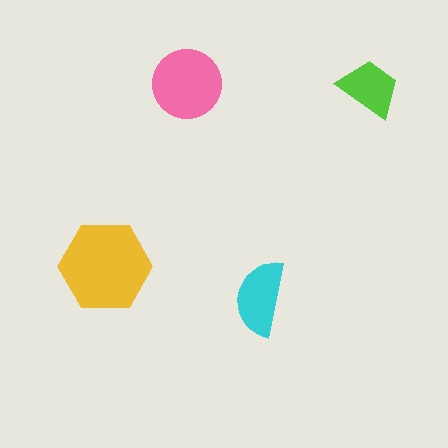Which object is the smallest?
The lime trapezoid.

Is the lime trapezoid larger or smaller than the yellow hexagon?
Smaller.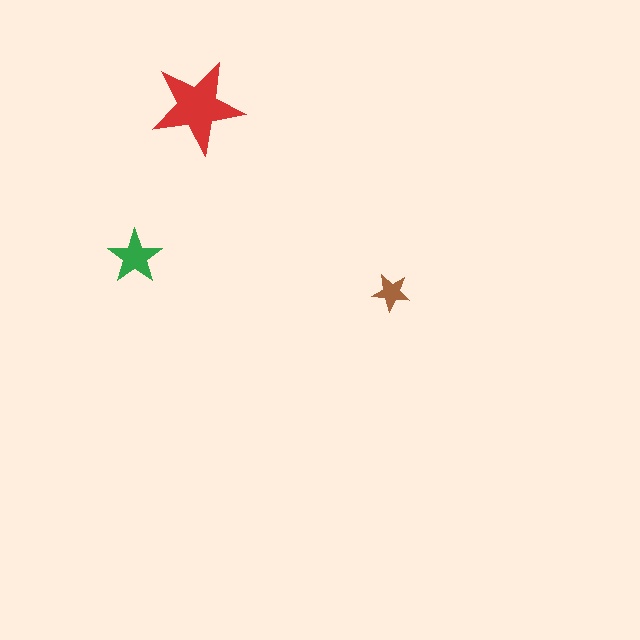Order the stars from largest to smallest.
the red one, the green one, the brown one.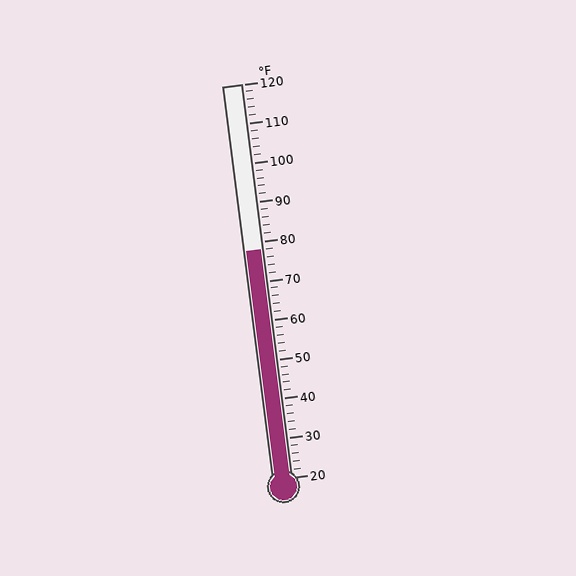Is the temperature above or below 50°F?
The temperature is above 50°F.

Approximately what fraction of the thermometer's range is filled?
The thermometer is filled to approximately 60% of its range.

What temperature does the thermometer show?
The thermometer shows approximately 78°F.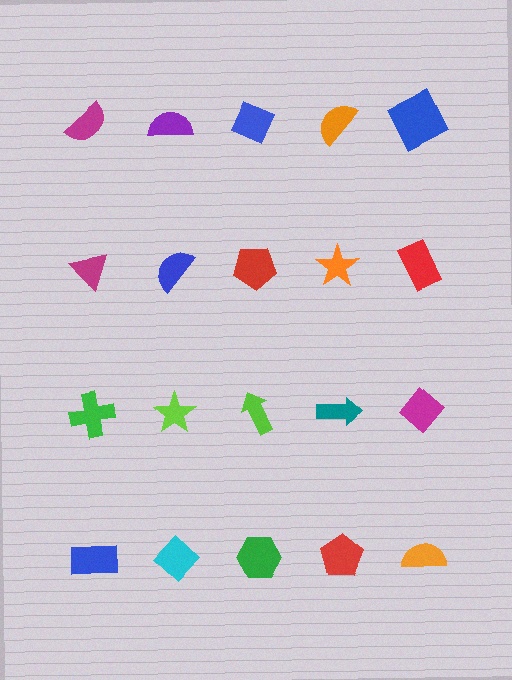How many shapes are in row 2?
5 shapes.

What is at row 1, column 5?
A blue square.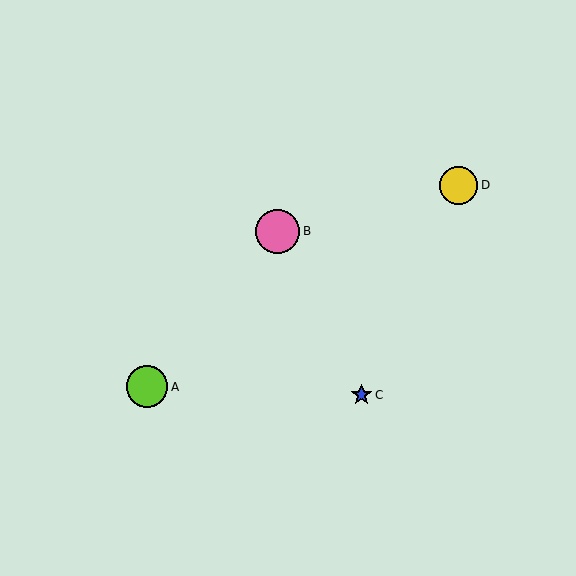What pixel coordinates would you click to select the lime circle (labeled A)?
Click at (147, 387) to select the lime circle A.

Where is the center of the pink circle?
The center of the pink circle is at (278, 231).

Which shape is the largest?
The pink circle (labeled B) is the largest.